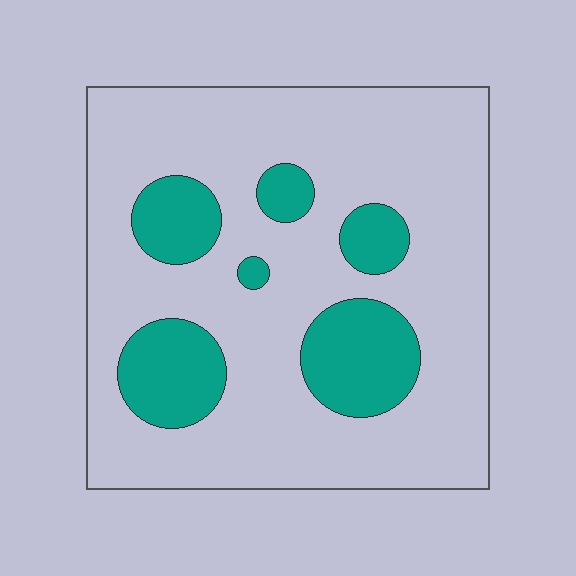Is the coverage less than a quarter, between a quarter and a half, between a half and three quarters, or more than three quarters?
Less than a quarter.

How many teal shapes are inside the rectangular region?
6.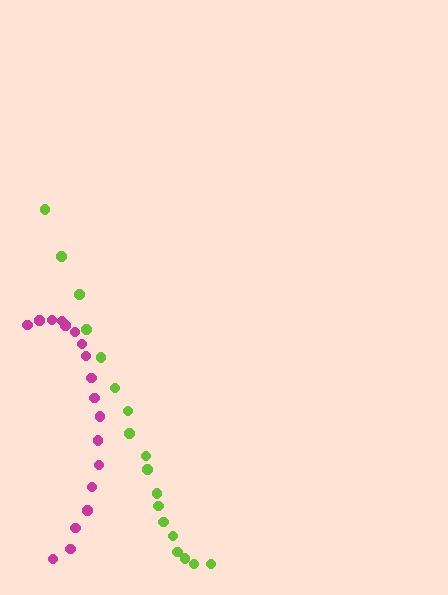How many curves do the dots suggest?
There are 2 distinct paths.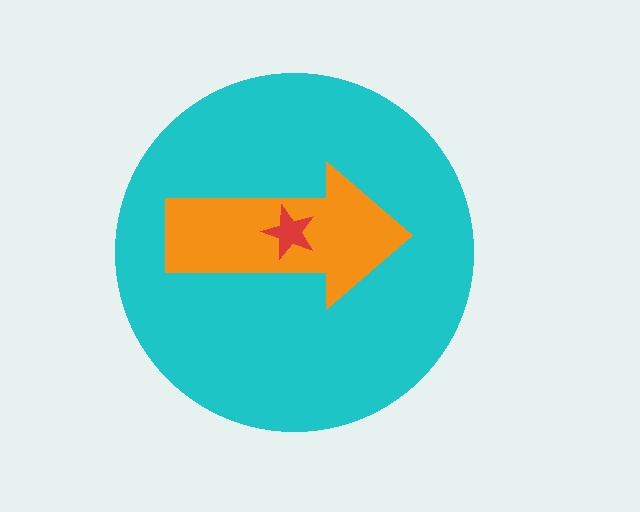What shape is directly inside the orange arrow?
The red star.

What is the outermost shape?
The cyan circle.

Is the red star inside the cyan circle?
Yes.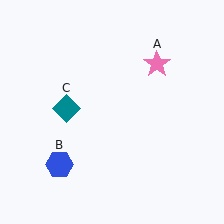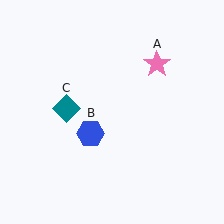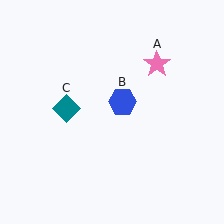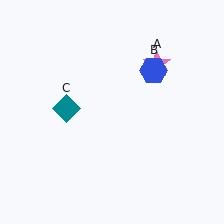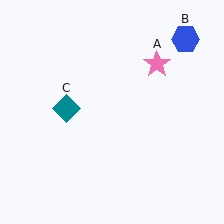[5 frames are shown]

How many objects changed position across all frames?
1 object changed position: blue hexagon (object B).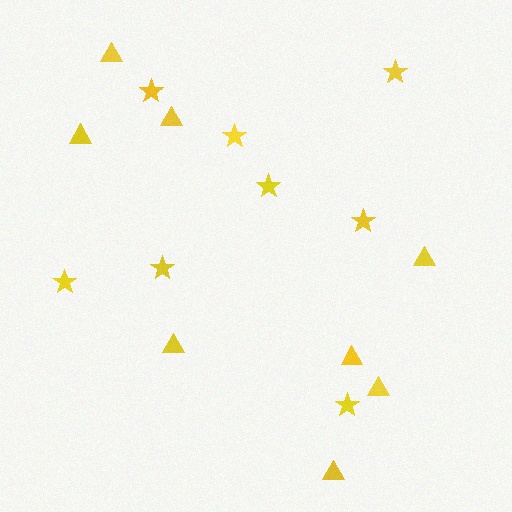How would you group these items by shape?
There are 2 groups: one group of stars (8) and one group of triangles (8).